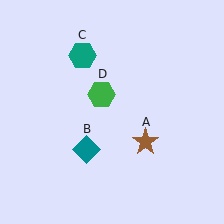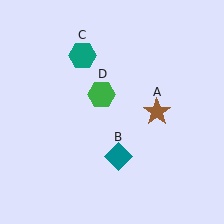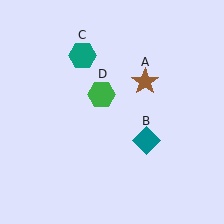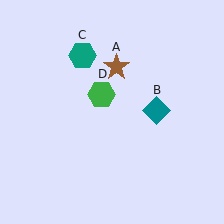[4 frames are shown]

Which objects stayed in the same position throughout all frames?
Teal hexagon (object C) and green hexagon (object D) remained stationary.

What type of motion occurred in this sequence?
The brown star (object A), teal diamond (object B) rotated counterclockwise around the center of the scene.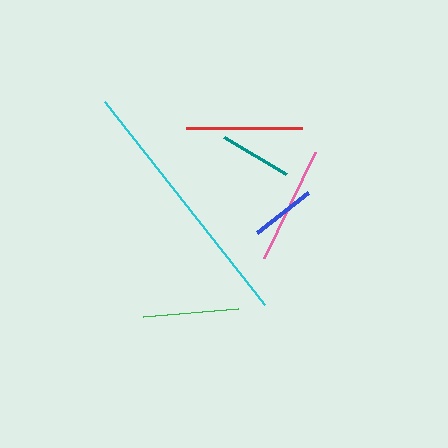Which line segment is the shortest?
The blue line is the shortest at approximately 64 pixels.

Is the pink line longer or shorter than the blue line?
The pink line is longer than the blue line.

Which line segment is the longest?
The cyan line is the longest at approximately 259 pixels.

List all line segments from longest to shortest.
From longest to shortest: cyan, pink, red, green, teal, blue.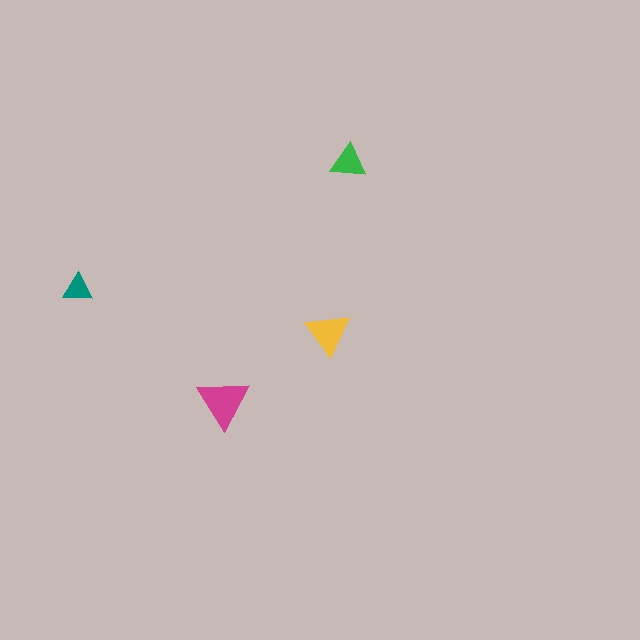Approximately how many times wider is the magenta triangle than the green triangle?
About 1.5 times wider.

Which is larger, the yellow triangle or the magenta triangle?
The magenta one.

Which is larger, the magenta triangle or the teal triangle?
The magenta one.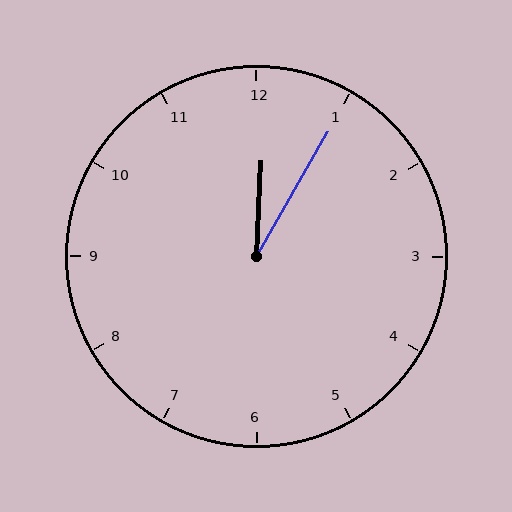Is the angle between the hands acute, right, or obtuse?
It is acute.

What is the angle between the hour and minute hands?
Approximately 28 degrees.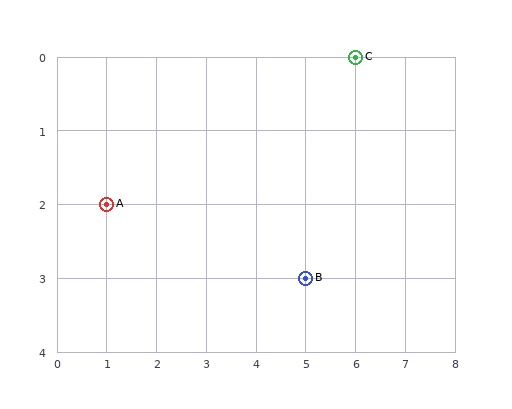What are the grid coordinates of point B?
Point B is at grid coordinates (5, 3).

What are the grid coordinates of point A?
Point A is at grid coordinates (1, 2).